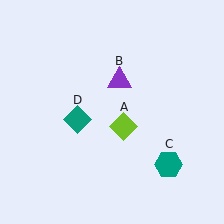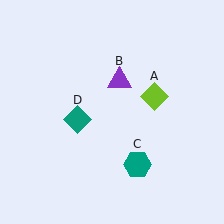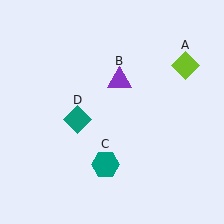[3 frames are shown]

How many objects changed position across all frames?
2 objects changed position: lime diamond (object A), teal hexagon (object C).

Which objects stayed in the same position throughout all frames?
Purple triangle (object B) and teal diamond (object D) remained stationary.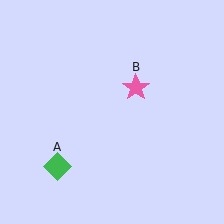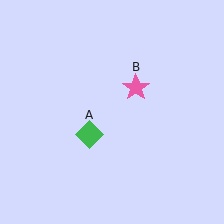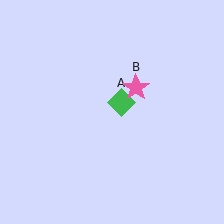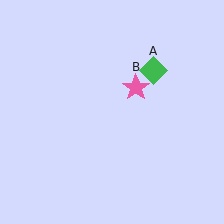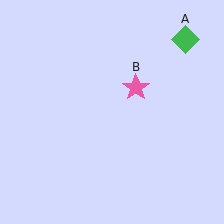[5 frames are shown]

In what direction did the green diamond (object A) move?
The green diamond (object A) moved up and to the right.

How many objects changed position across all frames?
1 object changed position: green diamond (object A).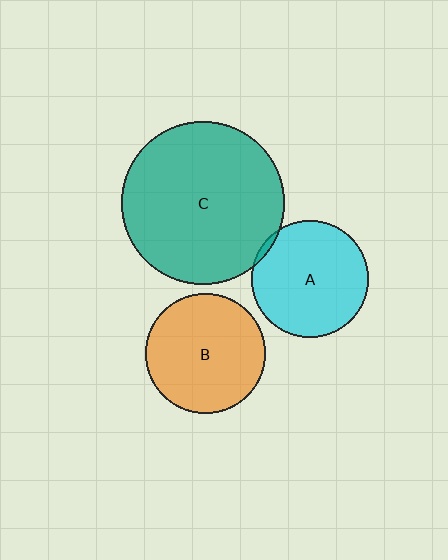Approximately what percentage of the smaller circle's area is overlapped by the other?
Approximately 5%.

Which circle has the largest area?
Circle C (teal).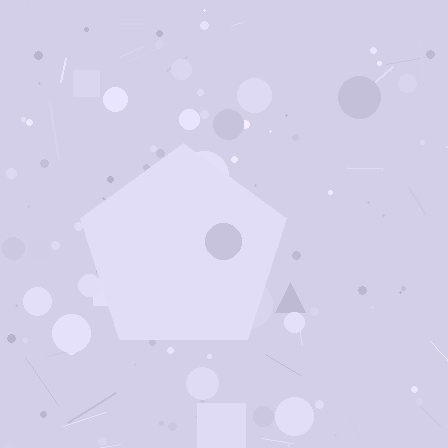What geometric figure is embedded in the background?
A pentagon is embedded in the background.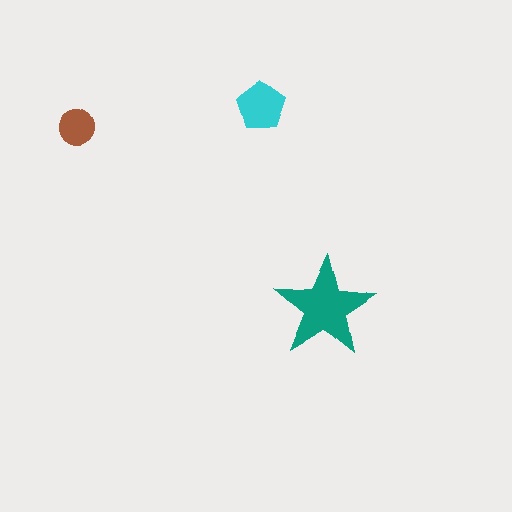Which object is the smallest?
The brown circle.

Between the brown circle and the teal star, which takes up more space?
The teal star.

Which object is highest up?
The cyan pentagon is topmost.